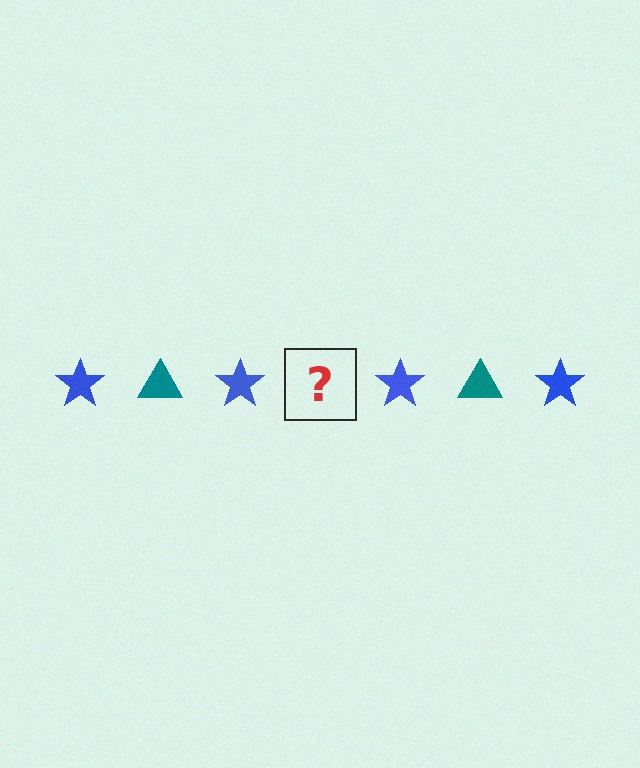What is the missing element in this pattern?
The missing element is a teal triangle.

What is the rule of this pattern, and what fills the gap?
The rule is that the pattern alternates between blue star and teal triangle. The gap should be filled with a teal triangle.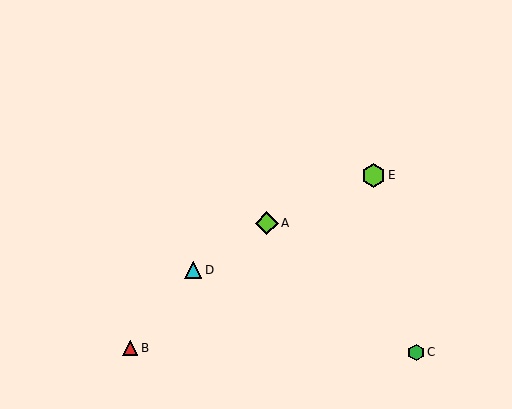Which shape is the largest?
The lime hexagon (labeled E) is the largest.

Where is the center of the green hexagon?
The center of the green hexagon is at (416, 352).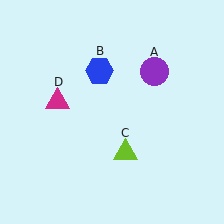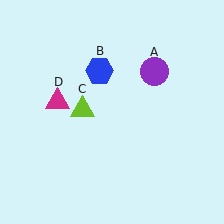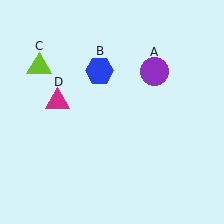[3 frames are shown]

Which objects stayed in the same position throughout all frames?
Purple circle (object A) and blue hexagon (object B) and magenta triangle (object D) remained stationary.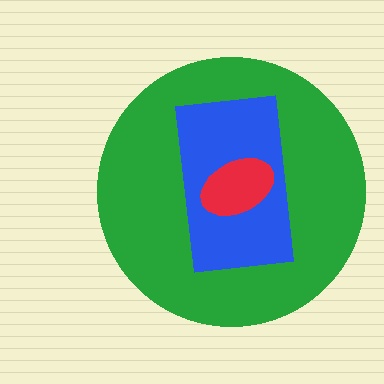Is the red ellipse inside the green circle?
Yes.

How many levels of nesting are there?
3.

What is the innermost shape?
The red ellipse.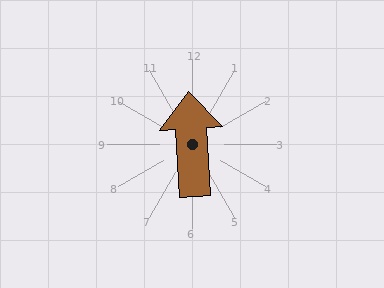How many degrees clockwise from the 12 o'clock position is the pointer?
Approximately 357 degrees.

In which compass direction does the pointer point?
North.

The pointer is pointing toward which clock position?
Roughly 12 o'clock.